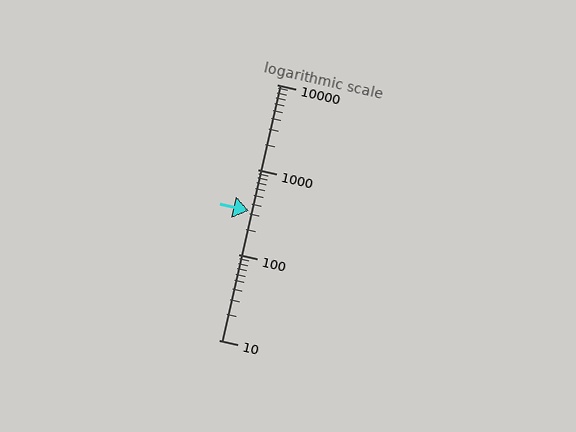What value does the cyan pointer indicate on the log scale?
The pointer indicates approximately 330.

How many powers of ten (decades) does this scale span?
The scale spans 3 decades, from 10 to 10000.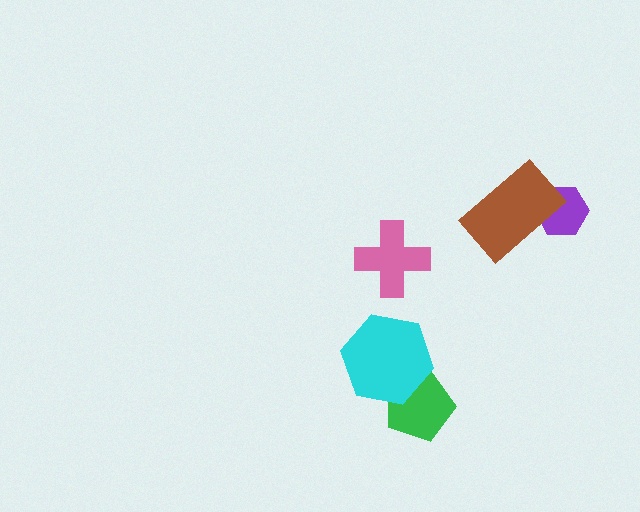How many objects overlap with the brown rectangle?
1 object overlaps with the brown rectangle.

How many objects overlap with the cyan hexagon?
1 object overlaps with the cyan hexagon.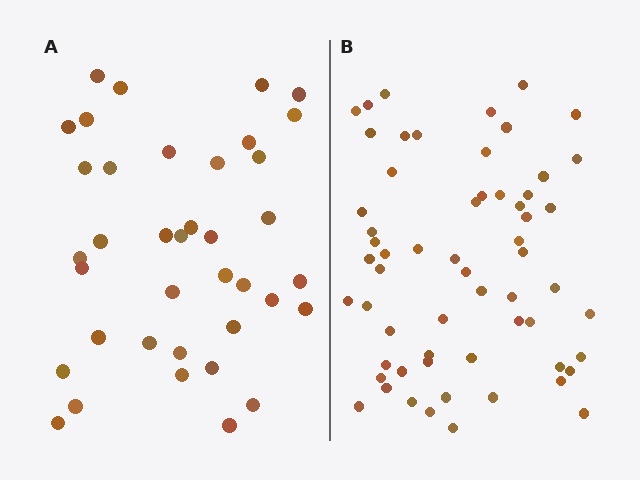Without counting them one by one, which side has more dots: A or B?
Region B (the right region) has more dots.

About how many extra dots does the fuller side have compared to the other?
Region B has approximately 20 more dots than region A.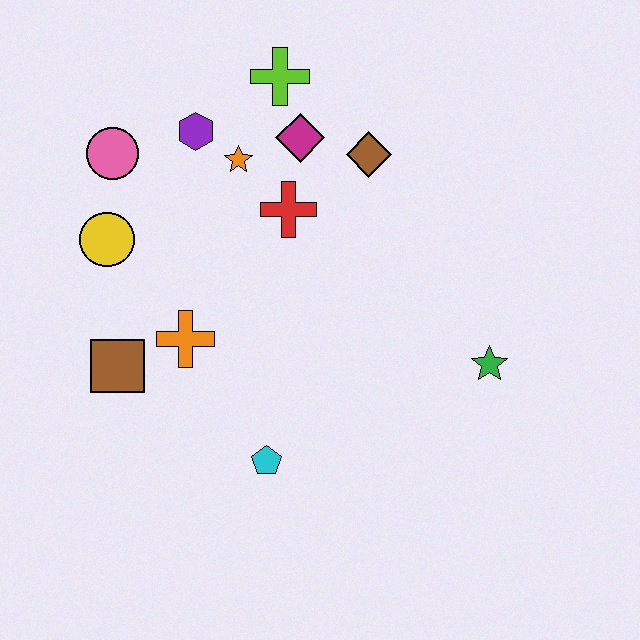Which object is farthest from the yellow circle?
The green star is farthest from the yellow circle.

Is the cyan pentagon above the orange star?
No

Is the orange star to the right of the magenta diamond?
No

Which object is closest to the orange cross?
The brown square is closest to the orange cross.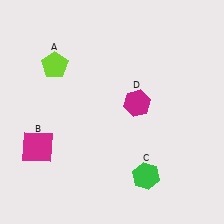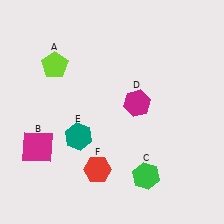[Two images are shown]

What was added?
A teal hexagon (E), a red hexagon (F) were added in Image 2.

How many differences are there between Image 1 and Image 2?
There are 2 differences between the two images.